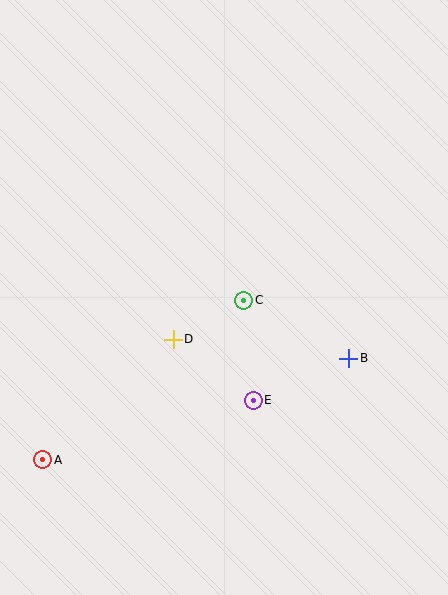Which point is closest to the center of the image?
Point C at (244, 300) is closest to the center.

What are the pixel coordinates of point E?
Point E is at (253, 400).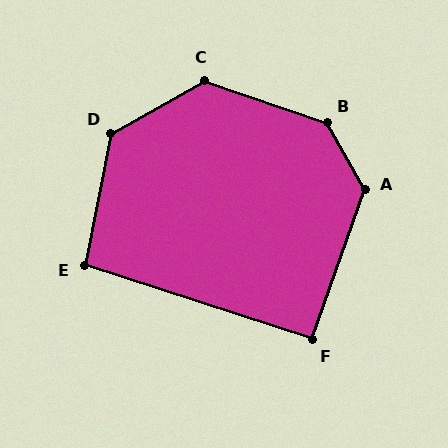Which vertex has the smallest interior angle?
F, at approximately 91 degrees.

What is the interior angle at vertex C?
Approximately 131 degrees (obtuse).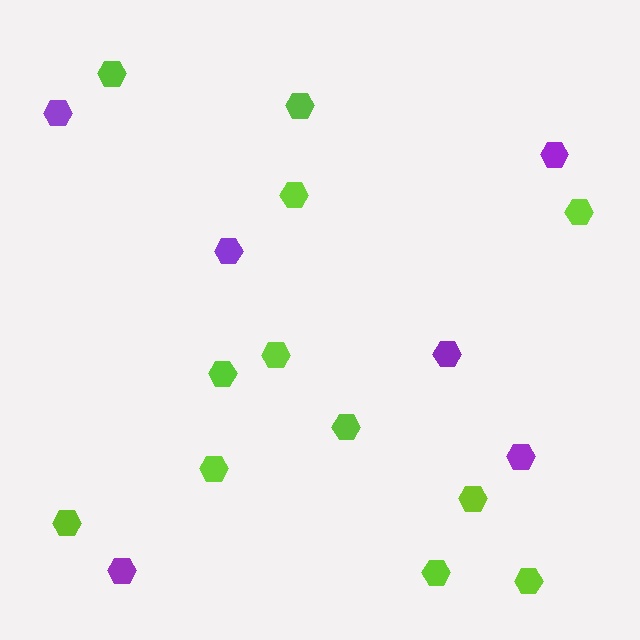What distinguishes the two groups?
There are 2 groups: one group of purple hexagons (6) and one group of lime hexagons (12).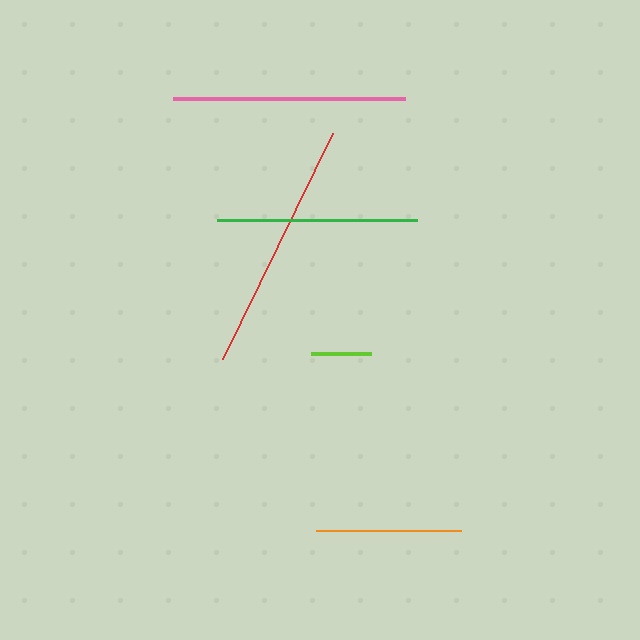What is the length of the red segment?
The red segment is approximately 251 pixels long.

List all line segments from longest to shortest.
From longest to shortest: red, pink, green, orange, lime.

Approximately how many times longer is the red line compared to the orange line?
The red line is approximately 1.7 times the length of the orange line.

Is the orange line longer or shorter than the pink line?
The pink line is longer than the orange line.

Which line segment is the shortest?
The lime line is the shortest at approximately 61 pixels.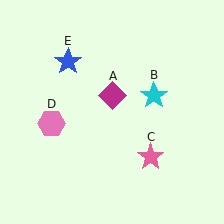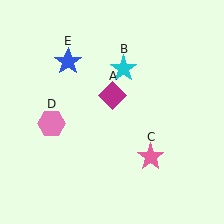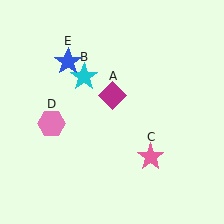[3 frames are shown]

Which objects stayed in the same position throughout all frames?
Magenta diamond (object A) and pink star (object C) and pink hexagon (object D) and blue star (object E) remained stationary.